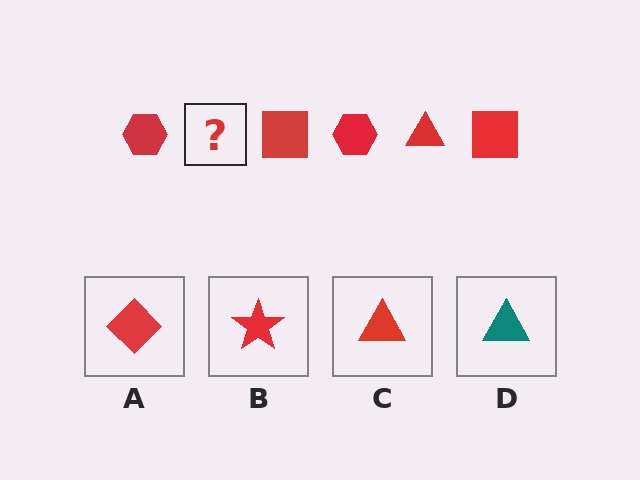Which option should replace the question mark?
Option C.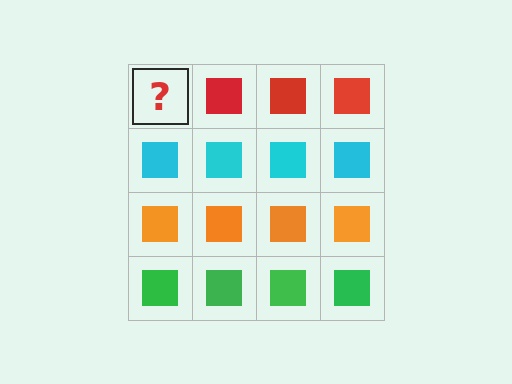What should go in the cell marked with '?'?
The missing cell should contain a red square.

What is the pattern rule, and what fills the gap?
The rule is that each row has a consistent color. The gap should be filled with a red square.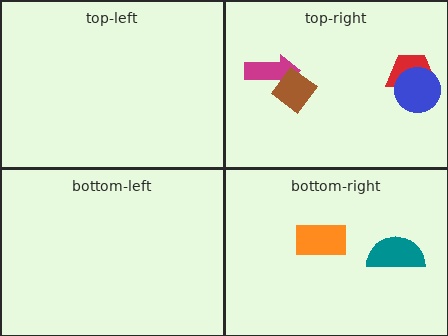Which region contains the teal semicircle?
The bottom-right region.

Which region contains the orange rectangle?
The bottom-right region.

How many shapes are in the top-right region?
4.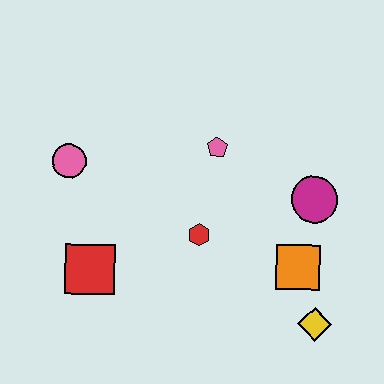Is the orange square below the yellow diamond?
No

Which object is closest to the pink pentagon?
The red hexagon is closest to the pink pentagon.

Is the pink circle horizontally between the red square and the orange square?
No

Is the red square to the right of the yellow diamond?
No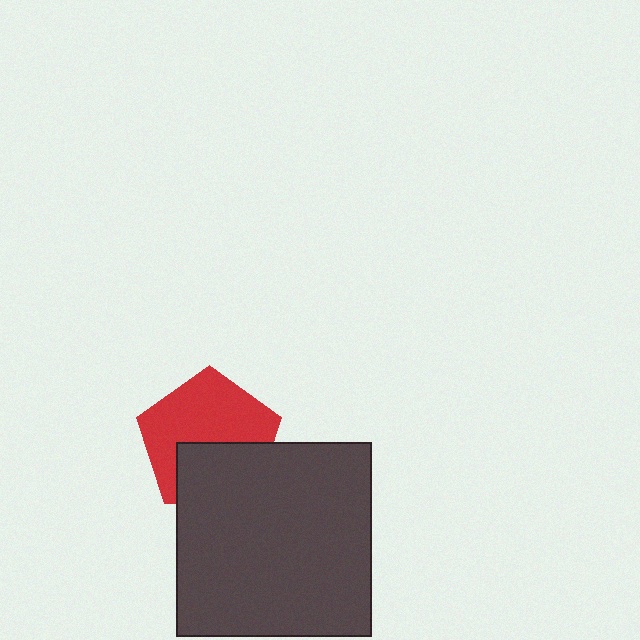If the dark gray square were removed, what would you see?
You would see the complete red pentagon.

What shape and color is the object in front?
The object in front is a dark gray square.